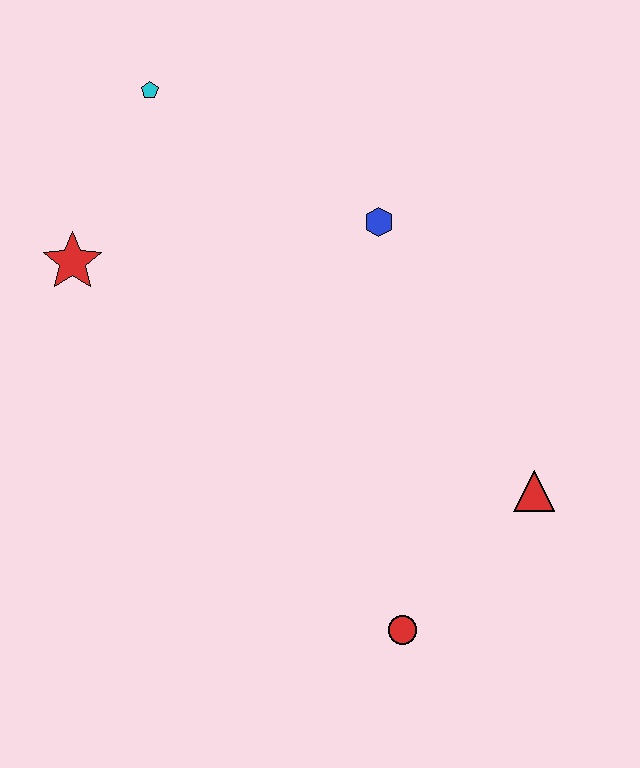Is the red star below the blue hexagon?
Yes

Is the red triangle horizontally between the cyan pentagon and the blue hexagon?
No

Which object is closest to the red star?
The cyan pentagon is closest to the red star.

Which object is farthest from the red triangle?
The cyan pentagon is farthest from the red triangle.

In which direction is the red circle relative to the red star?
The red circle is below the red star.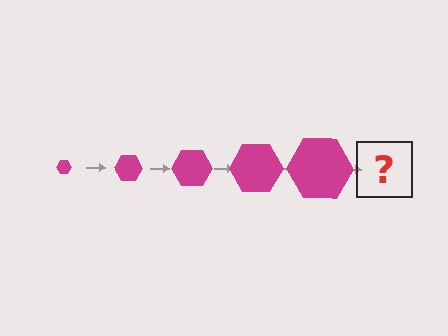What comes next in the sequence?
The next element should be a magenta hexagon, larger than the previous one.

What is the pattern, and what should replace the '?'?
The pattern is that the hexagon gets progressively larger each step. The '?' should be a magenta hexagon, larger than the previous one.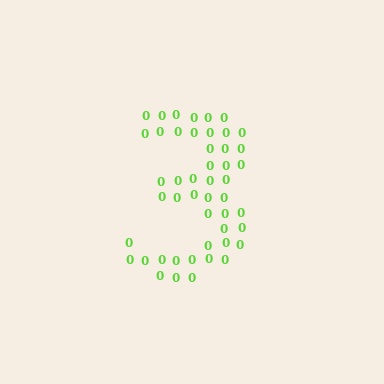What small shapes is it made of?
It is made of small digit 0's.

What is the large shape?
The large shape is the digit 3.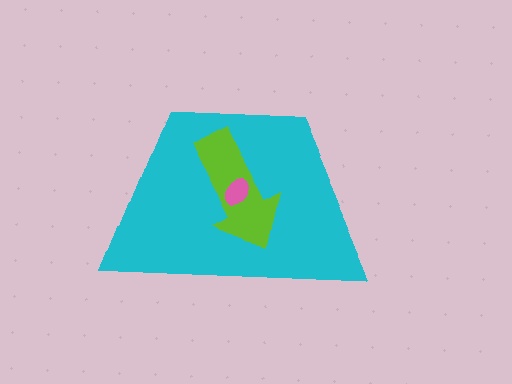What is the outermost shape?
The cyan trapezoid.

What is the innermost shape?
The pink ellipse.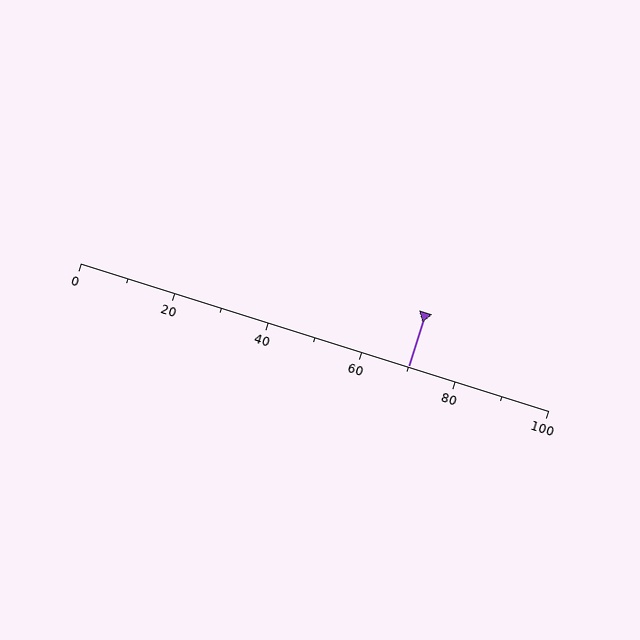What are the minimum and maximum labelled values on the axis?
The axis runs from 0 to 100.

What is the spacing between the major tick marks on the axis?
The major ticks are spaced 20 apart.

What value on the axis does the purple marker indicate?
The marker indicates approximately 70.